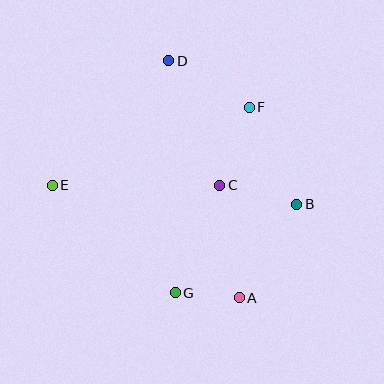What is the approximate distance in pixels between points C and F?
The distance between C and F is approximately 83 pixels.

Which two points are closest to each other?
Points A and G are closest to each other.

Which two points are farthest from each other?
Points A and D are farthest from each other.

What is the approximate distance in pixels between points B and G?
The distance between B and G is approximately 150 pixels.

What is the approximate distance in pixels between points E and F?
The distance between E and F is approximately 212 pixels.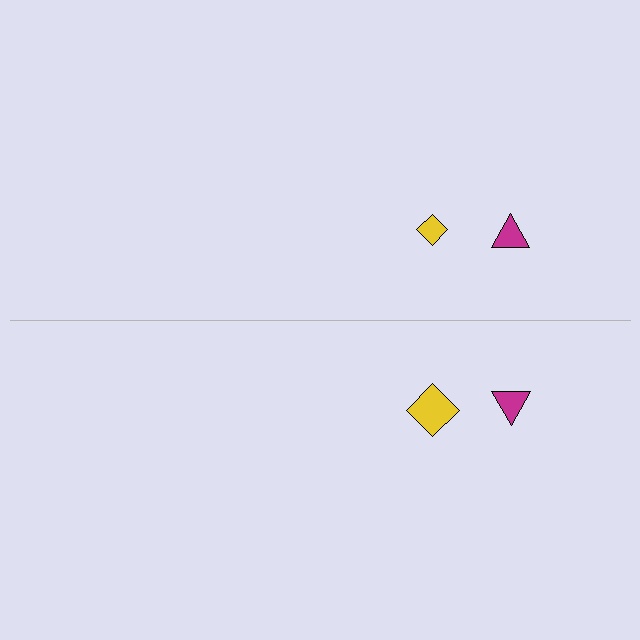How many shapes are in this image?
There are 4 shapes in this image.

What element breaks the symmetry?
The yellow diamond on the bottom side has a different size than its mirror counterpart.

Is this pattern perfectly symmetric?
No, the pattern is not perfectly symmetric. The yellow diamond on the bottom side has a different size than its mirror counterpart.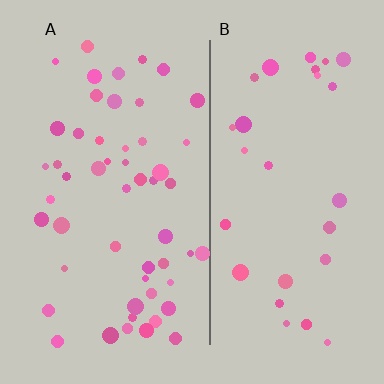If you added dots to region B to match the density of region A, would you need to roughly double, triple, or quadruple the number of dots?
Approximately double.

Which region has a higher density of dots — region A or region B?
A (the left).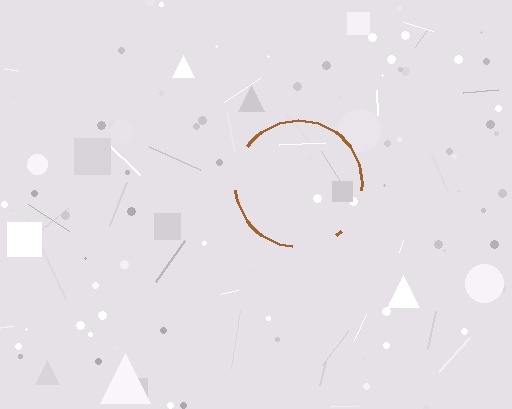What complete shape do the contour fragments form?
The contour fragments form a circle.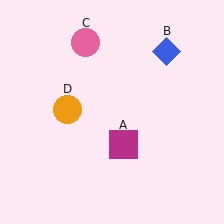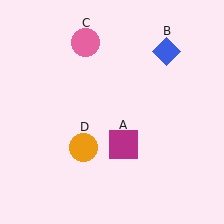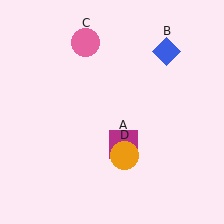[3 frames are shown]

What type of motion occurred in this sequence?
The orange circle (object D) rotated counterclockwise around the center of the scene.